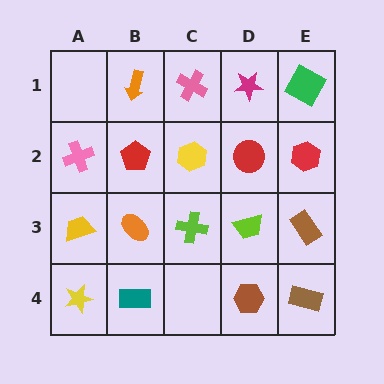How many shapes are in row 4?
4 shapes.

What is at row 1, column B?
An orange arrow.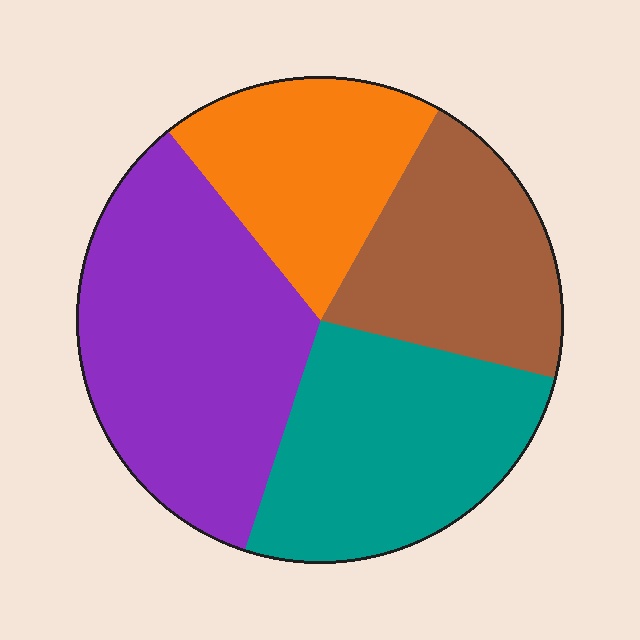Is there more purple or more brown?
Purple.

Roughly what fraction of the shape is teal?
Teal covers around 25% of the shape.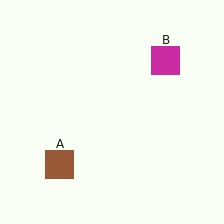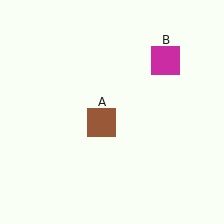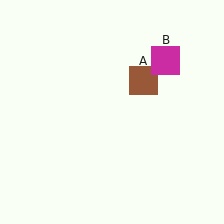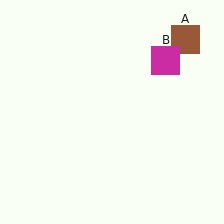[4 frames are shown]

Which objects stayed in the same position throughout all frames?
Magenta square (object B) remained stationary.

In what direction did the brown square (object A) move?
The brown square (object A) moved up and to the right.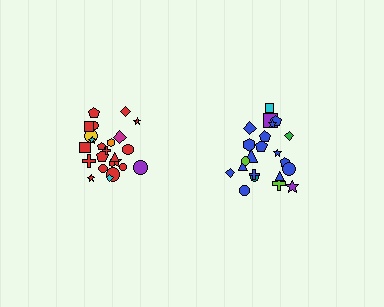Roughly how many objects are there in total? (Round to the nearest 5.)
Roughly 45 objects in total.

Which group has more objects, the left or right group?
The left group.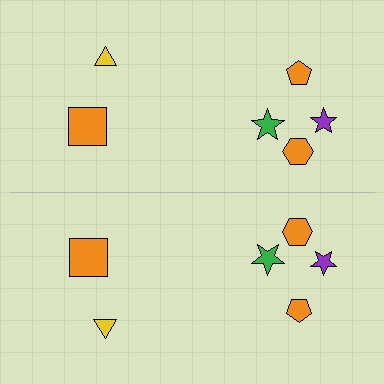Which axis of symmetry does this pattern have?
The pattern has a horizontal axis of symmetry running through the center of the image.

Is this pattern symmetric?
Yes, this pattern has bilateral (reflection) symmetry.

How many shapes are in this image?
There are 12 shapes in this image.